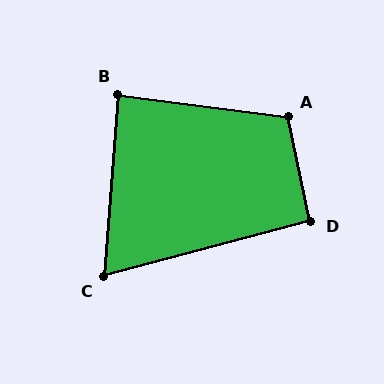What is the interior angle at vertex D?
Approximately 93 degrees (approximately right).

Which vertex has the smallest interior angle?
C, at approximately 71 degrees.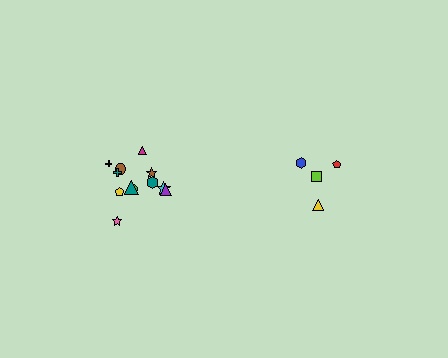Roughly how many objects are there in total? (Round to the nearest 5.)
Roughly 15 objects in total.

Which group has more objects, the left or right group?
The left group.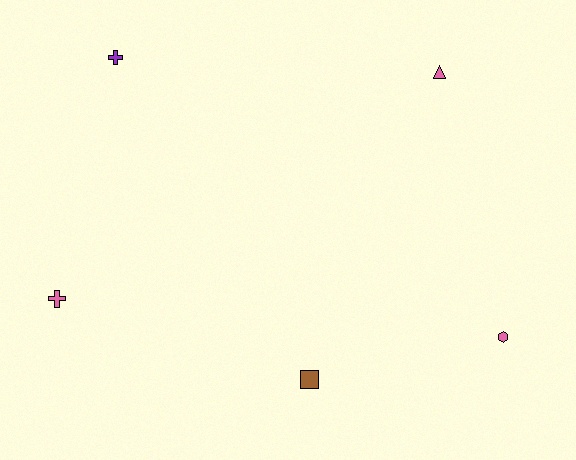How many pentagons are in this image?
There are no pentagons.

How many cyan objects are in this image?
There are no cyan objects.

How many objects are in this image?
There are 5 objects.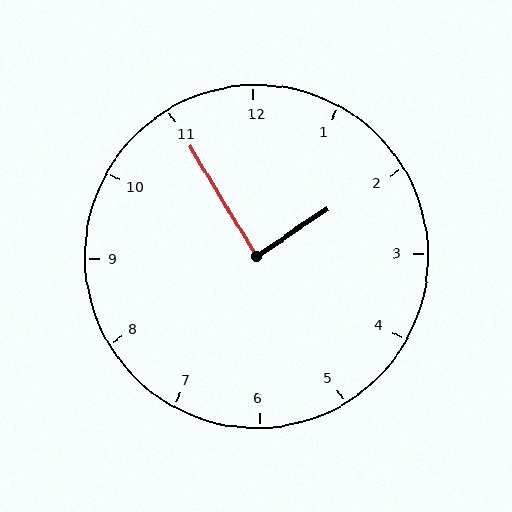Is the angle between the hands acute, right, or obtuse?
It is right.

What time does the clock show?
1:55.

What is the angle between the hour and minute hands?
Approximately 88 degrees.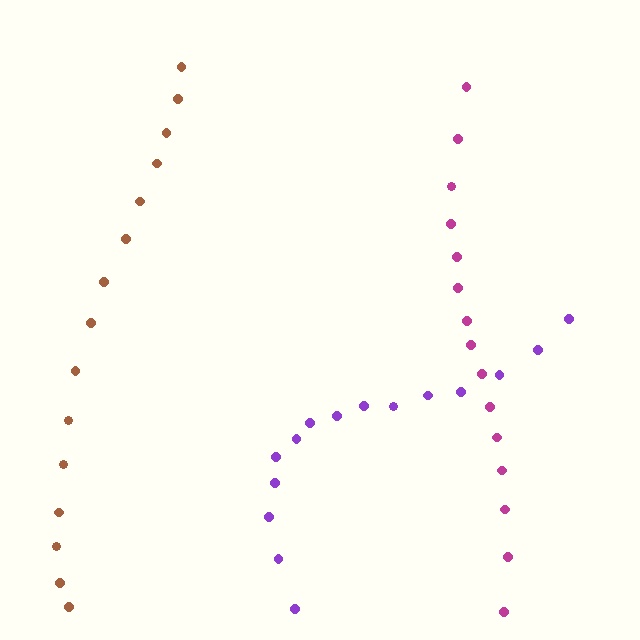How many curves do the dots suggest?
There are 3 distinct paths.